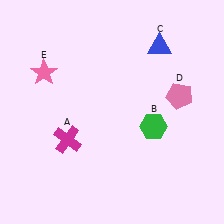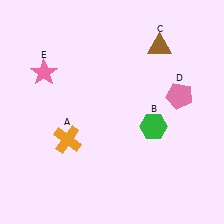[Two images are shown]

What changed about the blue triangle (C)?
In Image 1, C is blue. In Image 2, it changed to brown.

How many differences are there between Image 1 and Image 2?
There are 2 differences between the two images.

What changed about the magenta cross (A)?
In Image 1, A is magenta. In Image 2, it changed to orange.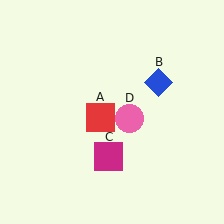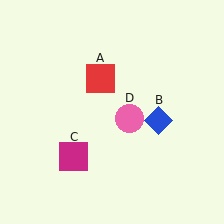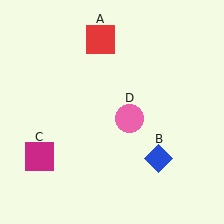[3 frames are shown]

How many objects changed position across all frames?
3 objects changed position: red square (object A), blue diamond (object B), magenta square (object C).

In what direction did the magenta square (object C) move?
The magenta square (object C) moved left.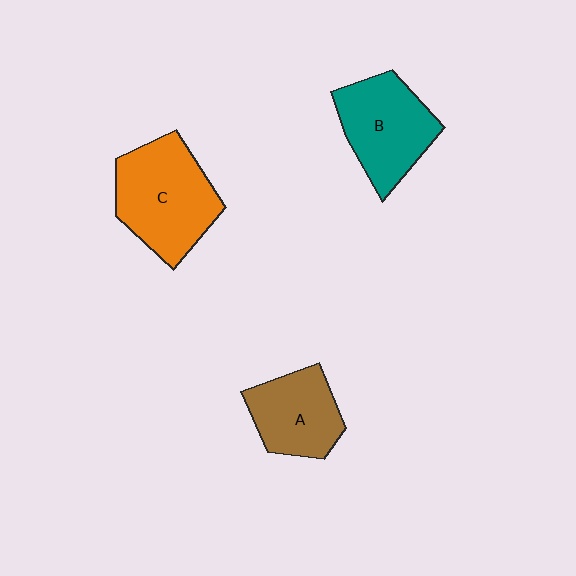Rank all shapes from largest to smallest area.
From largest to smallest: C (orange), B (teal), A (brown).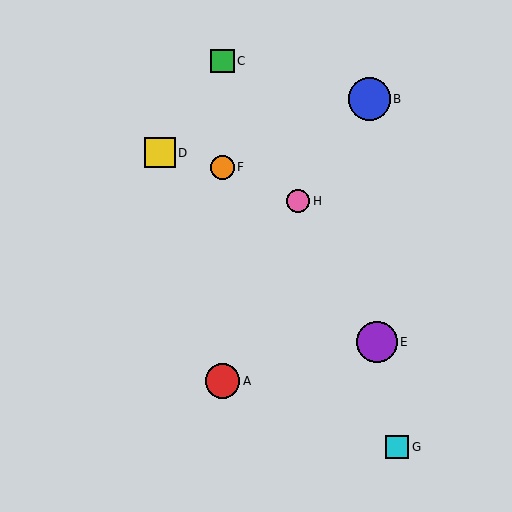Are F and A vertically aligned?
Yes, both are at x≈222.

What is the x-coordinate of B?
Object B is at x≈369.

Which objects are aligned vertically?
Objects A, C, F are aligned vertically.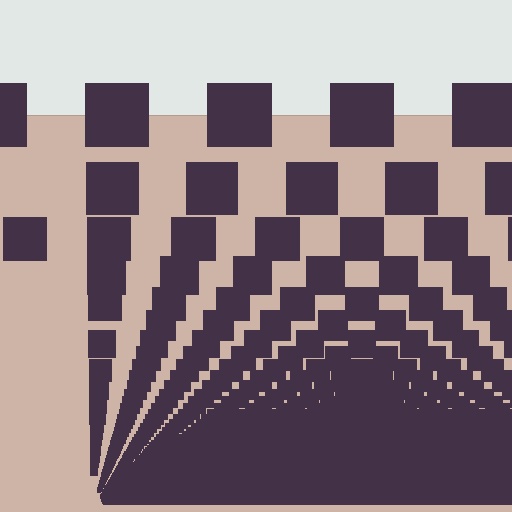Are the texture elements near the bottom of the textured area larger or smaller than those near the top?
Smaller. The gradient is inverted — elements near the bottom are smaller and denser.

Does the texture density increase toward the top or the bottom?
Density increases toward the bottom.